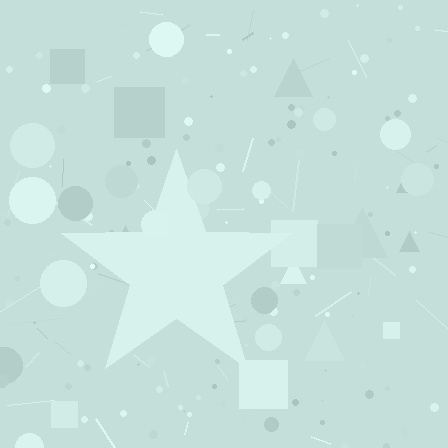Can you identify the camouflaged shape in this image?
The camouflaged shape is a star.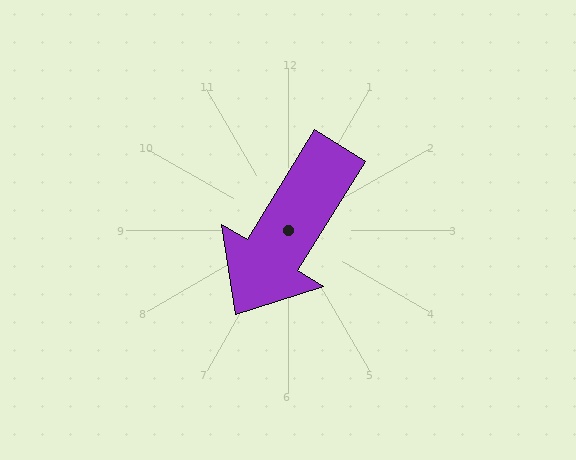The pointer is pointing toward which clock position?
Roughly 7 o'clock.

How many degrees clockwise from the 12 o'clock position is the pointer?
Approximately 212 degrees.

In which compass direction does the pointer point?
Southwest.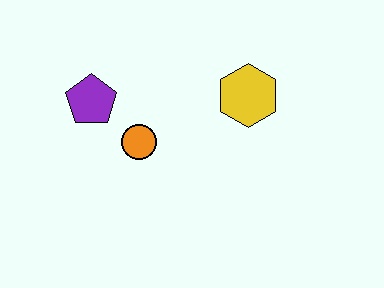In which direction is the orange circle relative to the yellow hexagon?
The orange circle is to the left of the yellow hexagon.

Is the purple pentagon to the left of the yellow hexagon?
Yes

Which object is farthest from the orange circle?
The yellow hexagon is farthest from the orange circle.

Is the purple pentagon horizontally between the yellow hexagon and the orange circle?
No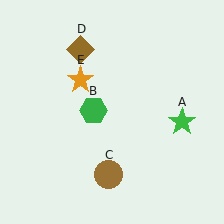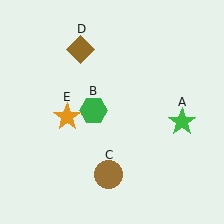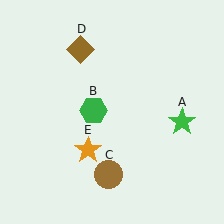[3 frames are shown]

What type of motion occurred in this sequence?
The orange star (object E) rotated counterclockwise around the center of the scene.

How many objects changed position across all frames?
1 object changed position: orange star (object E).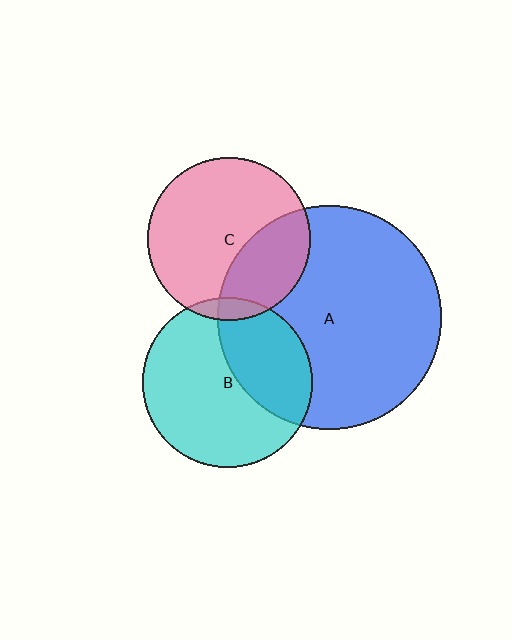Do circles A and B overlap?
Yes.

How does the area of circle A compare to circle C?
Approximately 1.9 times.